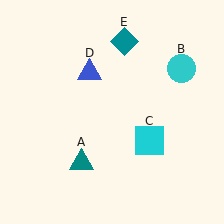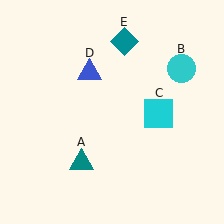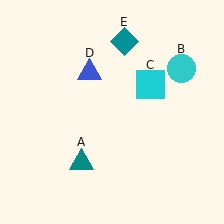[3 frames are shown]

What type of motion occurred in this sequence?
The cyan square (object C) rotated counterclockwise around the center of the scene.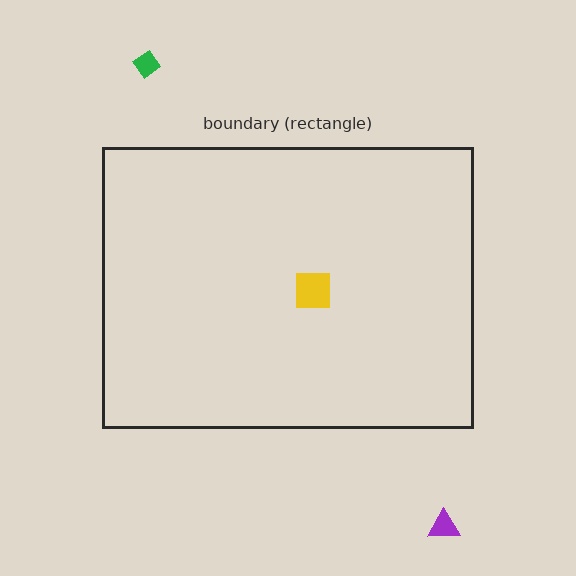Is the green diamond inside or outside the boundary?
Outside.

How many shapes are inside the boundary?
1 inside, 2 outside.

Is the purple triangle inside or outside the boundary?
Outside.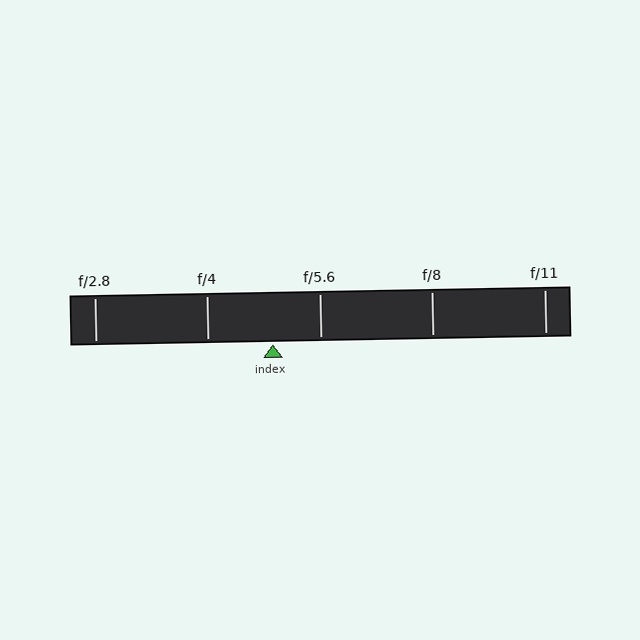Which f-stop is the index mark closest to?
The index mark is closest to f/5.6.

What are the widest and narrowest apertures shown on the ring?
The widest aperture shown is f/2.8 and the narrowest is f/11.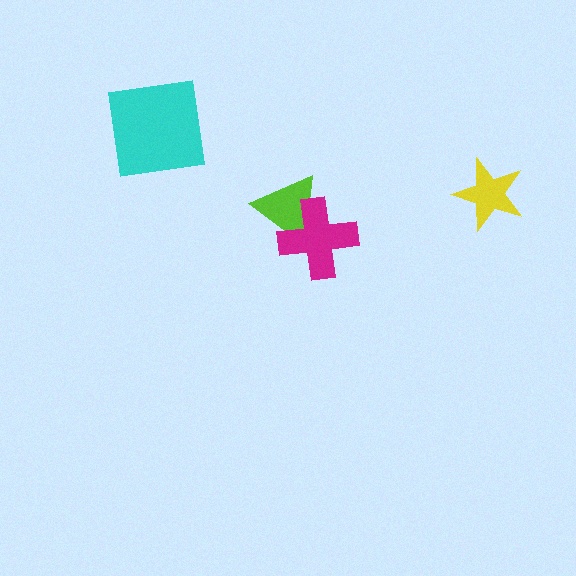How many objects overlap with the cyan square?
0 objects overlap with the cyan square.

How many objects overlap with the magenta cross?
1 object overlaps with the magenta cross.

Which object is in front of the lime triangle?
The magenta cross is in front of the lime triangle.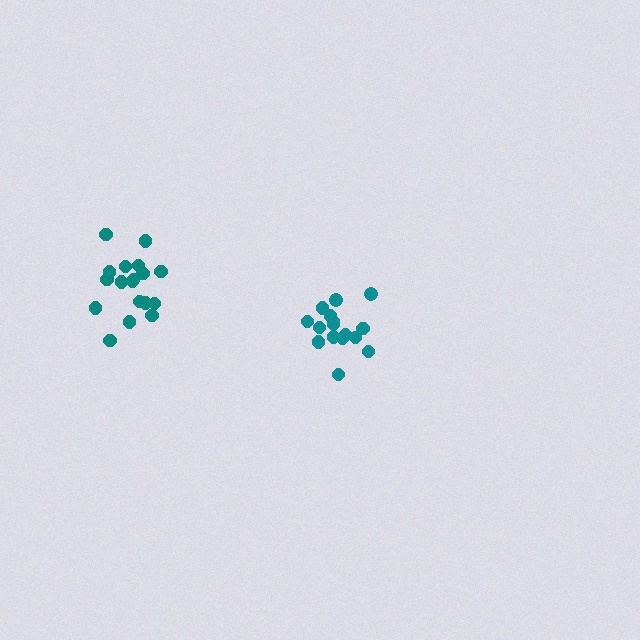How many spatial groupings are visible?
There are 2 spatial groupings.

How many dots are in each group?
Group 1: 16 dots, Group 2: 18 dots (34 total).